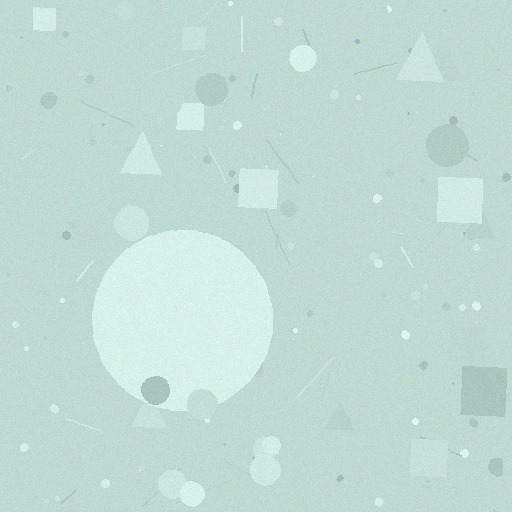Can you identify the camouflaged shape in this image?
The camouflaged shape is a circle.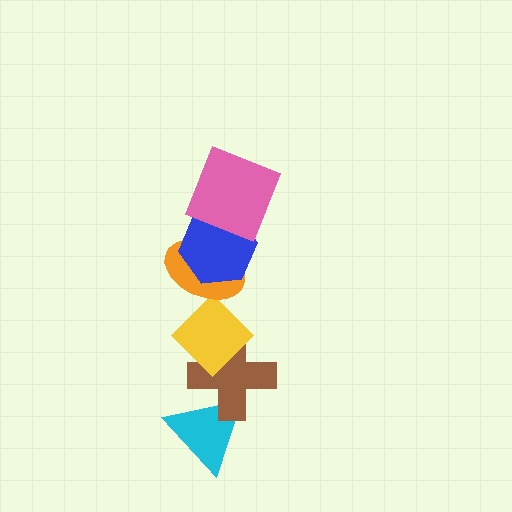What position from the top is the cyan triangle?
The cyan triangle is 6th from the top.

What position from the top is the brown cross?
The brown cross is 5th from the top.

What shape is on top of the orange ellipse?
The blue hexagon is on top of the orange ellipse.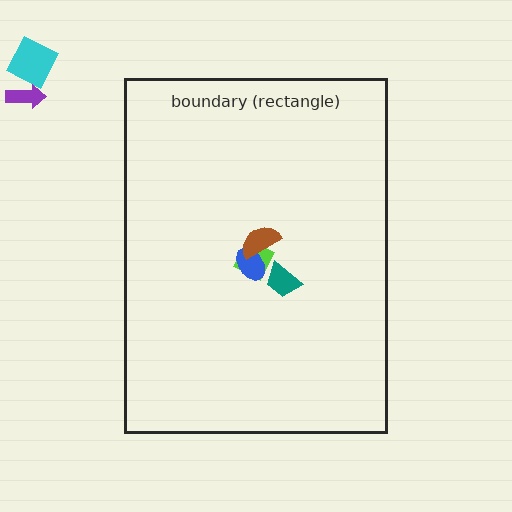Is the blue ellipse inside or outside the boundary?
Inside.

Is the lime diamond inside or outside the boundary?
Inside.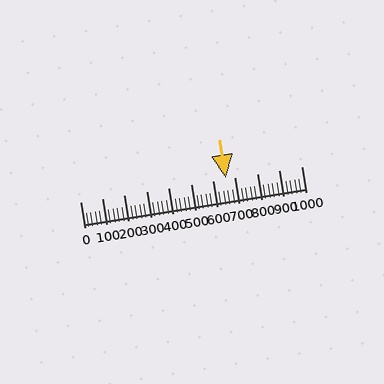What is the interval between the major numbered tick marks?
The major tick marks are spaced 100 units apart.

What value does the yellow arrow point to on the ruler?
The yellow arrow points to approximately 660.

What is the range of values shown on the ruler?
The ruler shows values from 0 to 1000.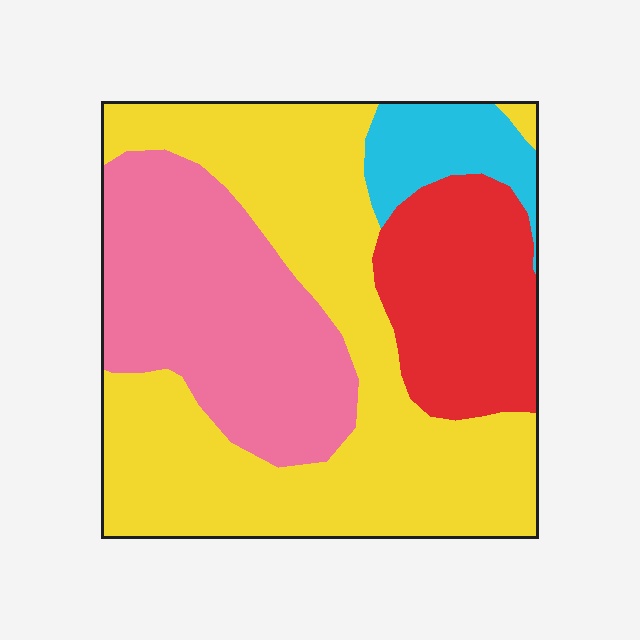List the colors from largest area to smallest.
From largest to smallest: yellow, pink, red, cyan.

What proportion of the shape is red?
Red covers around 15% of the shape.